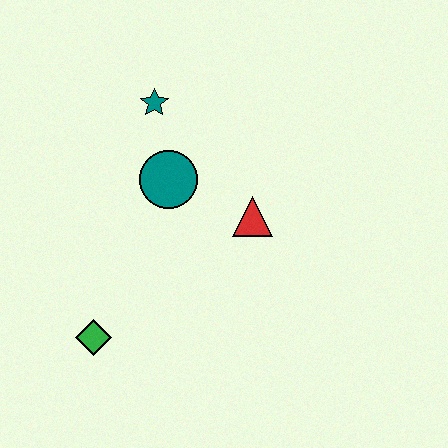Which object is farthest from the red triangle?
The green diamond is farthest from the red triangle.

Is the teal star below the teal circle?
No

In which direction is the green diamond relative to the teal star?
The green diamond is below the teal star.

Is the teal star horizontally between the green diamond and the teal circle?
Yes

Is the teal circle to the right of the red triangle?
No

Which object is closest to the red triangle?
The teal circle is closest to the red triangle.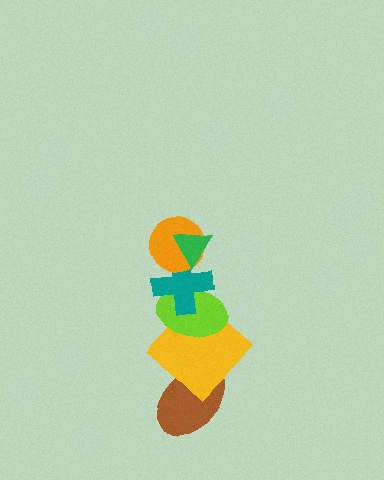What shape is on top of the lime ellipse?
The teal cross is on top of the lime ellipse.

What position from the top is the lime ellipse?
The lime ellipse is 4th from the top.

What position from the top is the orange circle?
The orange circle is 2nd from the top.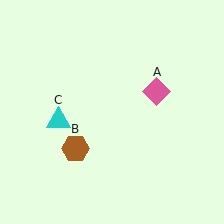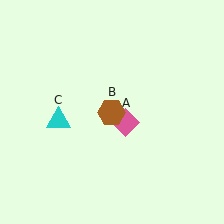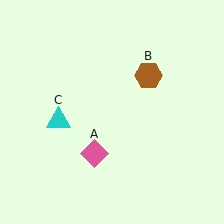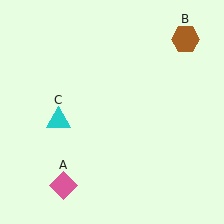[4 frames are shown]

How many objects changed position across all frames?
2 objects changed position: pink diamond (object A), brown hexagon (object B).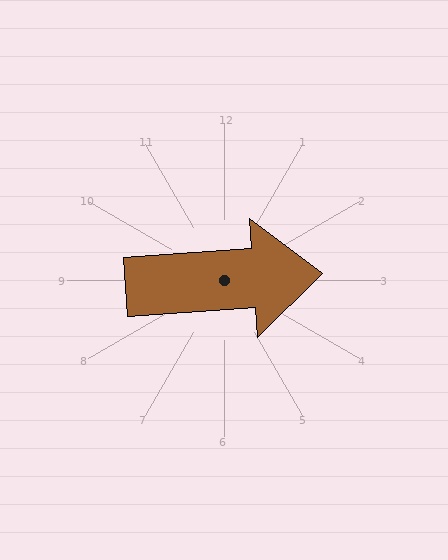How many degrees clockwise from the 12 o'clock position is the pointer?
Approximately 86 degrees.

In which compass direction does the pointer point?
East.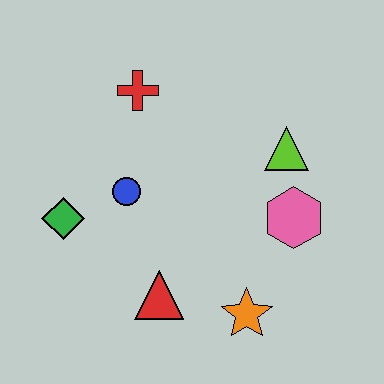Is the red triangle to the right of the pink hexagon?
No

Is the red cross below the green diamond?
No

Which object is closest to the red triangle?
The orange star is closest to the red triangle.